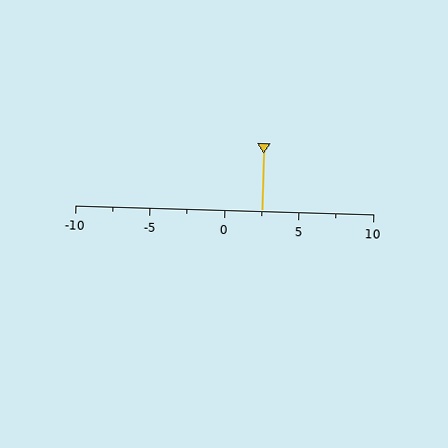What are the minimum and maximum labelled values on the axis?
The axis runs from -10 to 10.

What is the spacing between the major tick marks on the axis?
The major ticks are spaced 5 apart.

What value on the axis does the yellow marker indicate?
The marker indicates approximately 2.5.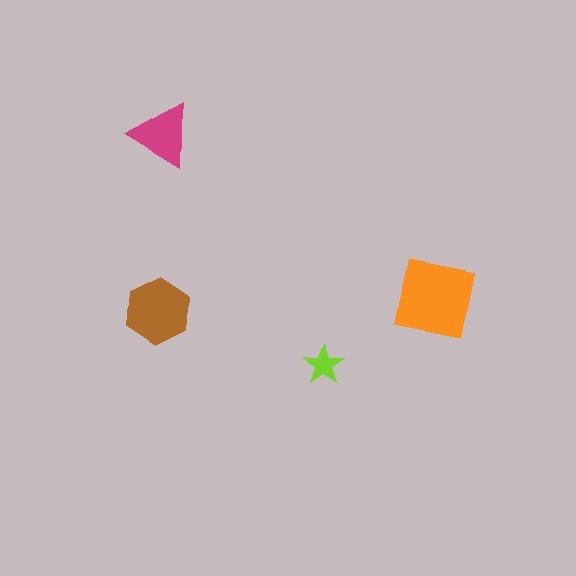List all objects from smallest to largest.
The lime star, the magenta triangle, the brown hexagon, the orange square.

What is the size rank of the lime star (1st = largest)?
4th.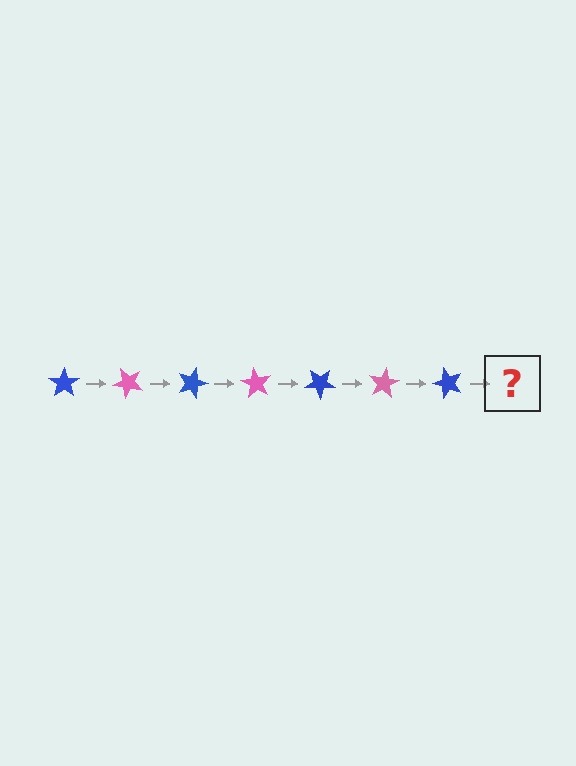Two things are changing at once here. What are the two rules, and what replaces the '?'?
The two rules are that it rotates 45 degrees each step and the color cycles through blue and pink. The '?' should be a pink star, rotated 315 degrees from the start.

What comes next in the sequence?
The next element should be a pink star, rotated 315 degrees from the start.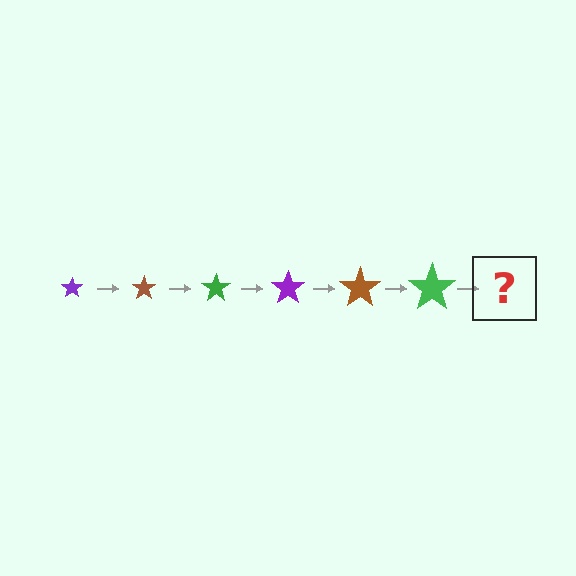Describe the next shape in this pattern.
It should be a purple star, larger than the previous one.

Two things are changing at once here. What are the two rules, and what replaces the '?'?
The two rules are that the star grows larger each step and the color cycles through purple, brown, and green. The '?' should be a purple star, larger than the previous one.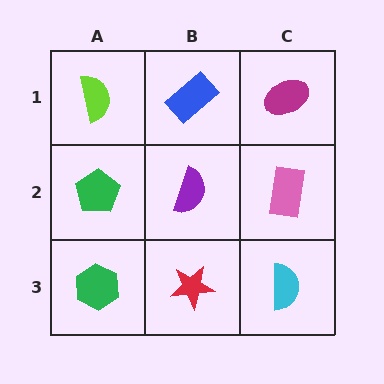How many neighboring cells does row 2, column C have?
3.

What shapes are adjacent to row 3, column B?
A purple semicircle (row 2, column B), a green hexagon (row 3, column A), a cyan semicircle (row 3, column C).